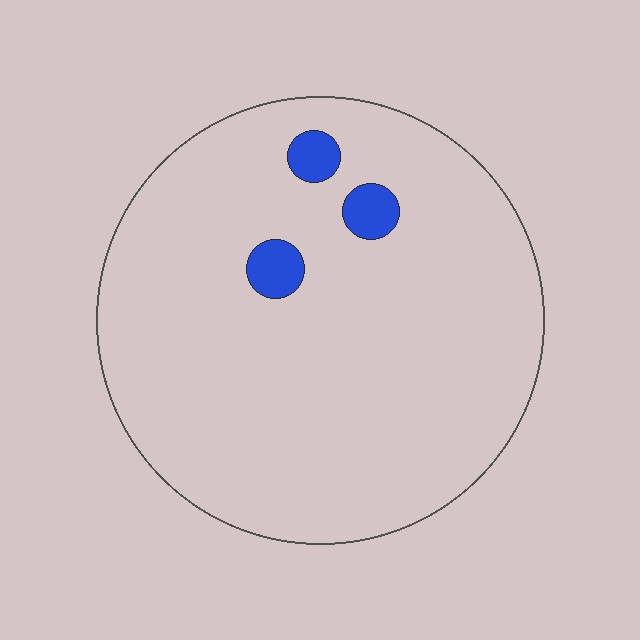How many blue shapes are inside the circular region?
3.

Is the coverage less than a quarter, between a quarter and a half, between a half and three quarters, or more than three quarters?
Less than a quarter.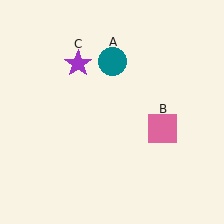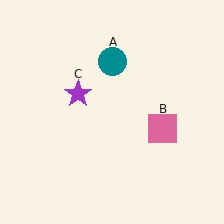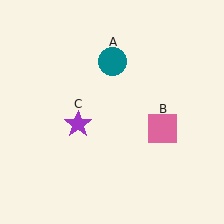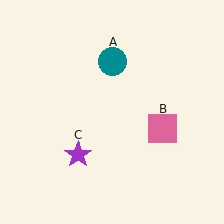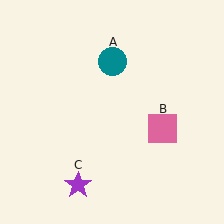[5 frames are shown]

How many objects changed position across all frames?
1 object changed position: purple star (object C).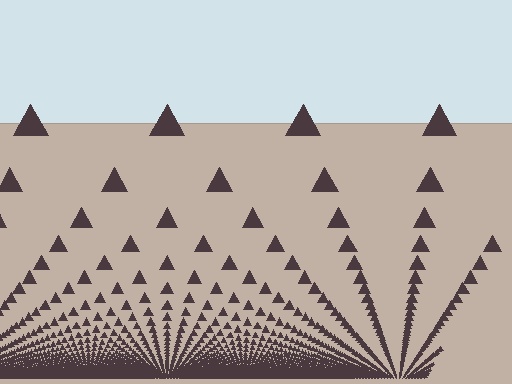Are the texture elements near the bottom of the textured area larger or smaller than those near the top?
Smaller. The gradient is inverted — elements near the bottom are smaller and denser.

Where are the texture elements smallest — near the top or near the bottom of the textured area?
Near the bottom.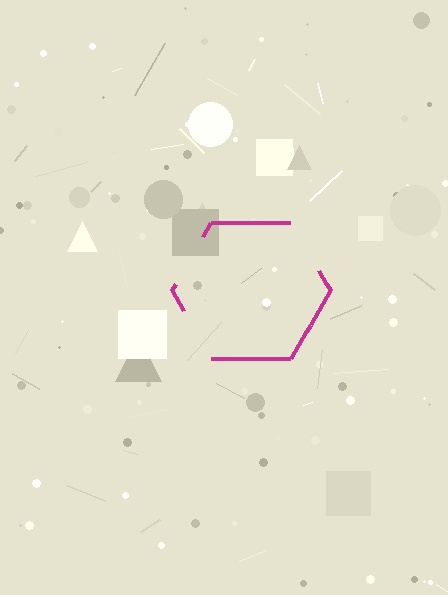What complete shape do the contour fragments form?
The contour fragments form a hexagon.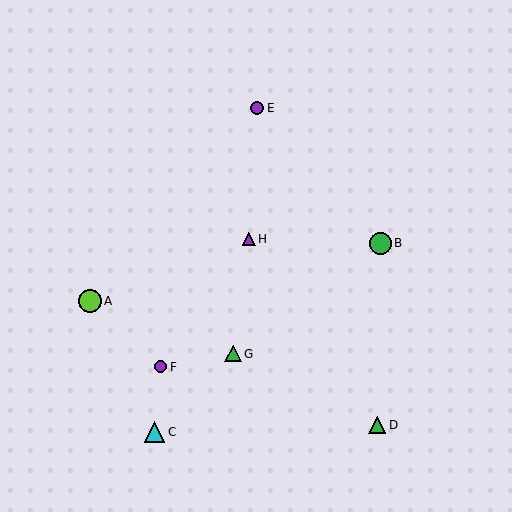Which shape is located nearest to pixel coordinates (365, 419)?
The green triangle (labeled D) at (377, 425) is nearest to that location.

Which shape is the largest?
The lime circle (labeled A) is the largest.